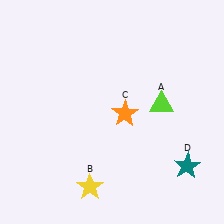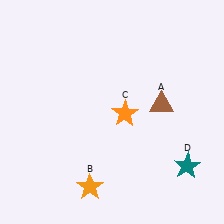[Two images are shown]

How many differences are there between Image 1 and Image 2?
There are 2 differences between the two images.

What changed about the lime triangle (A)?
In Image 1, A is lime. In Image 2, it changed to brown.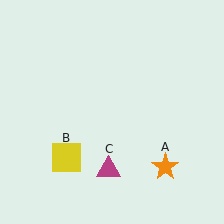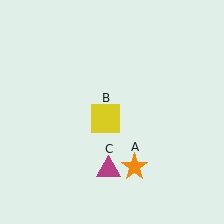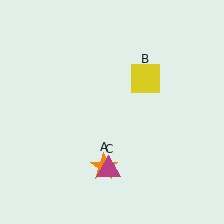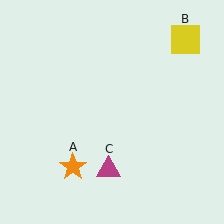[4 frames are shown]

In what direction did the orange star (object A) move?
The orange star (object A) moved left.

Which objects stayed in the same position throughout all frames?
Magenta triangle (object C) remained stationary.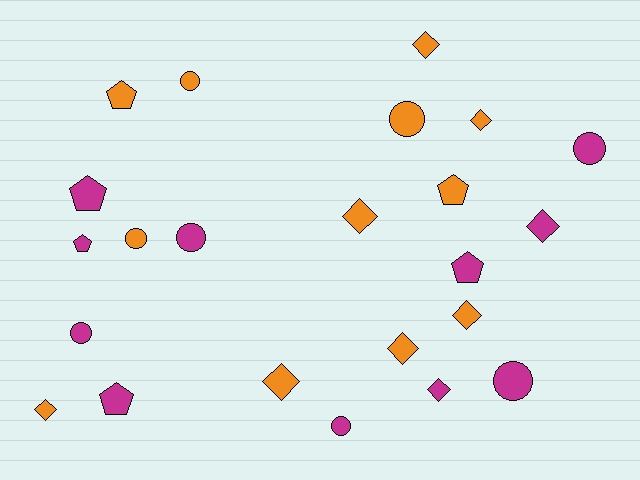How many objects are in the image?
There are 23 objects.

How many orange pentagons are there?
There are 2 orange pentagons.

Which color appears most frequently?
Orange, with 12 objects.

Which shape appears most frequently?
Diamond, with 9 objects.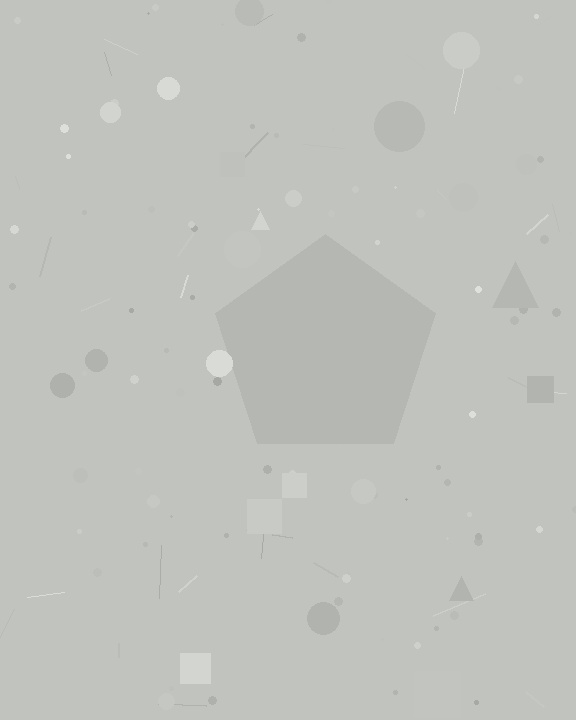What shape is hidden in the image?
A pentagon is hidden in the image.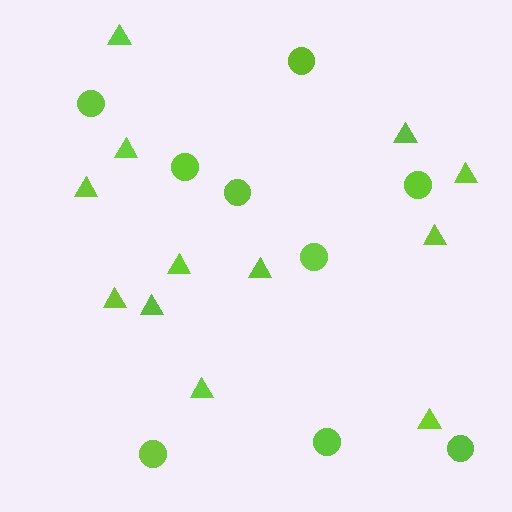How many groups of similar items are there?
There are 2 groups: one group of triangles (12) and one group of circles (9).